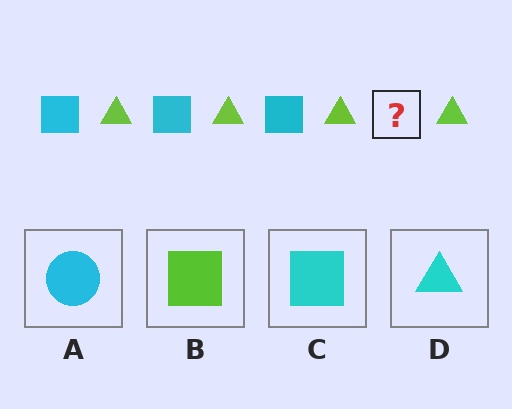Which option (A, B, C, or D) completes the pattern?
C.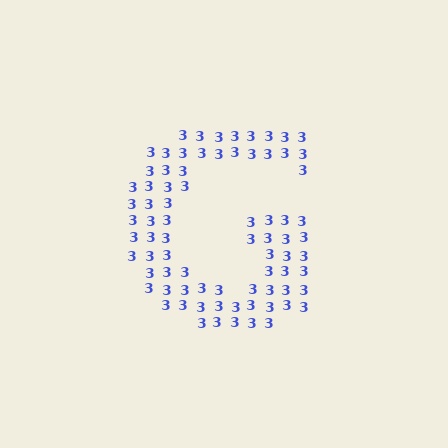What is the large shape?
The large shape is the letter G.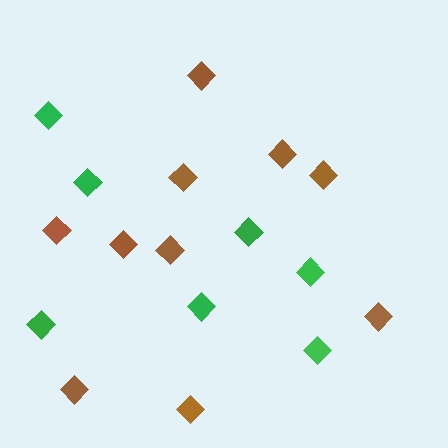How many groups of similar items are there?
There are 2 groups: one group of green diamonds (7) and one group of brown diamonds (10).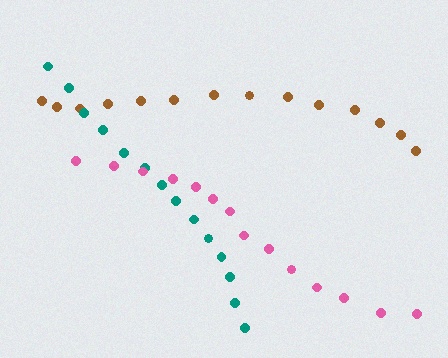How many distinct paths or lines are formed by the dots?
There are 3 distinct paths.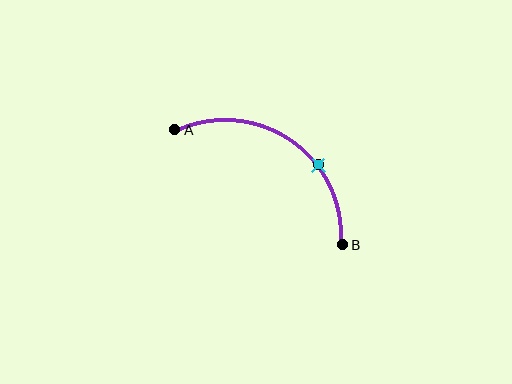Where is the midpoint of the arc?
The arc midpoint is the point on the curve farthest from the straight line joining A and B. It sits above and to the right of that line.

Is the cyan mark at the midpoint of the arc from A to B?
No. The cyan mark lies on the arc but is closer to endpoint B. The arc midpoint would be at the point on the curve equidistant along the arc from both A and B.